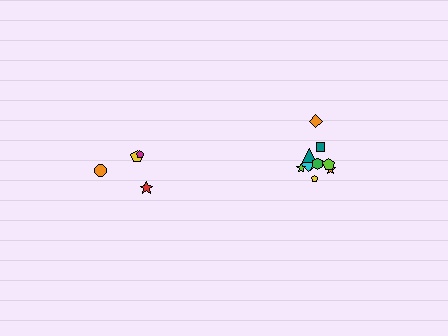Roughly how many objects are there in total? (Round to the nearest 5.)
Roughly 15 objects in total.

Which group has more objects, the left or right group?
The right group.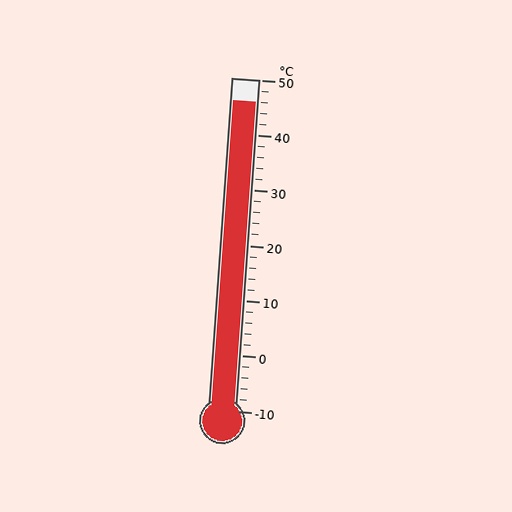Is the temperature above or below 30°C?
The temperature is above 30°C.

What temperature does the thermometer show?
The thermometer shows approximately 46°C.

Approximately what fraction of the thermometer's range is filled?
The thermometer is filled to approximately 95% of its range.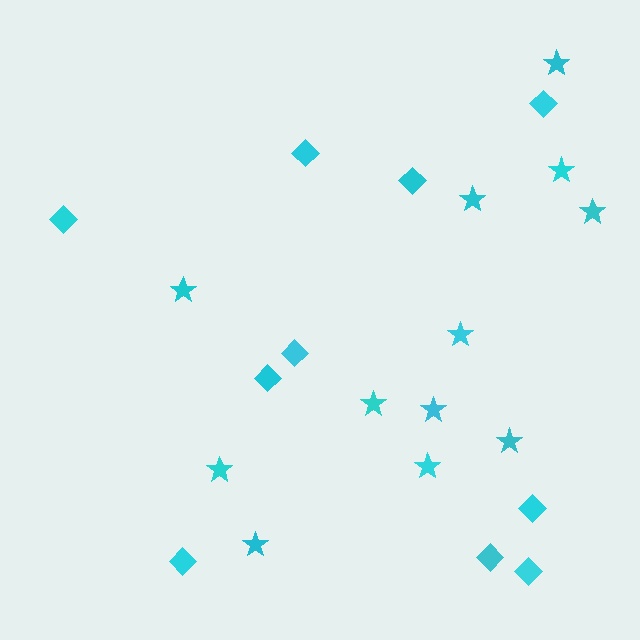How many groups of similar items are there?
There are 2 groups: one group of stars (12) and one group of diamonds (10).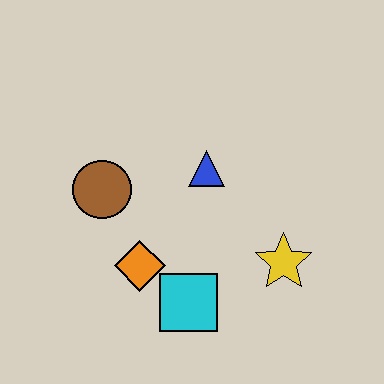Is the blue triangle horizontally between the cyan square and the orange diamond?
No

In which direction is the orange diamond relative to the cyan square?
The orange diamond is to the left of the cyan square.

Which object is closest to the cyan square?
The orange diamond is closest to the cyan square.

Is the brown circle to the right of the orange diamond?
No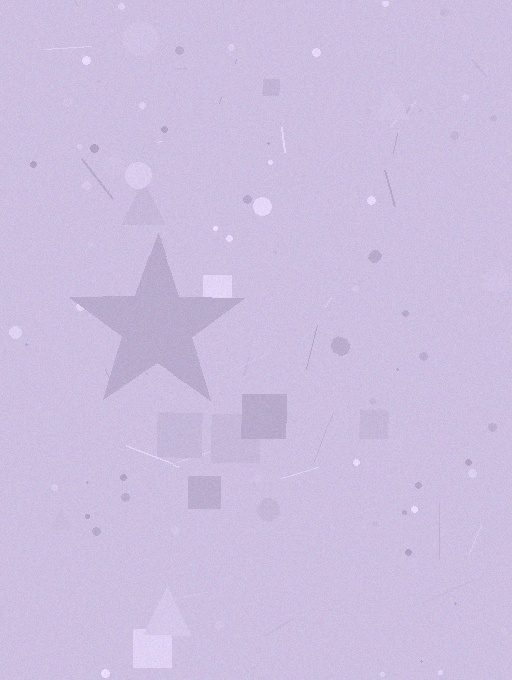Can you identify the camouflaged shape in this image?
The camouflaged shape is a star.